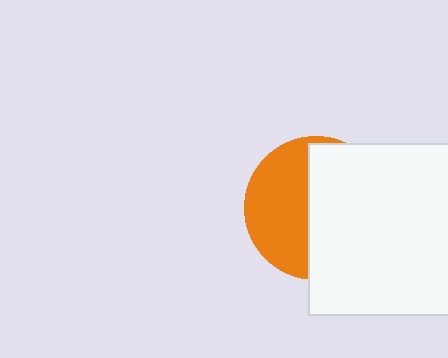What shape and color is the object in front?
The object in front is a white rectangle.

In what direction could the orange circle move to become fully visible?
The orange circle could move left. That would shift it out from behind the white rectangle entirely.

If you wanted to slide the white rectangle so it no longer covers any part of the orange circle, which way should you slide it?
Slide it right — that is the most direct way to separate the two shapes.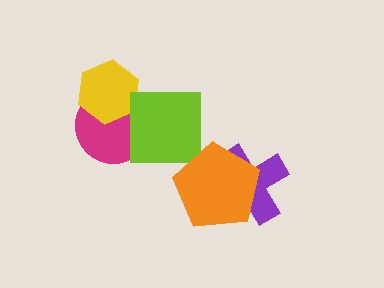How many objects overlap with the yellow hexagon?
1 object overlaps with the yellow hexagon.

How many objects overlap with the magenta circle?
2 objects overlap with the magenta circle.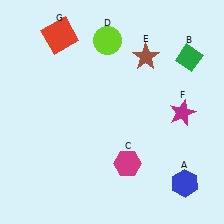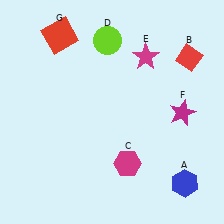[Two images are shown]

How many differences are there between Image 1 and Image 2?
There are 2 differences between the two images.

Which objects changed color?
B changed from green to red. E changed from brown to magenta.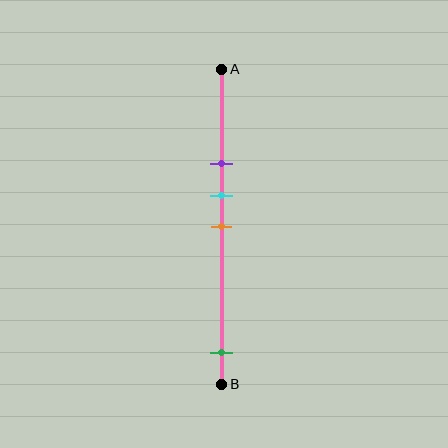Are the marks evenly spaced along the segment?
No, the marks are not evenly spaced.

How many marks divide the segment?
There are 4 marks dividing the segment.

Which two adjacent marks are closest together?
The cyan and orange marks are the closest adjacent pair.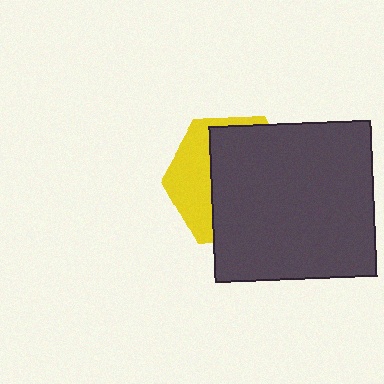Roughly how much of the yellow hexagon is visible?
A small part of it is visible (roughly 34%).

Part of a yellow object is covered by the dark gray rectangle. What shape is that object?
It is a hexagon.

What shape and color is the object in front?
The object in front is a dark gray rectangle.